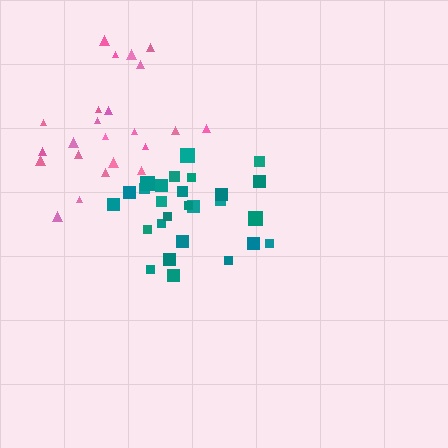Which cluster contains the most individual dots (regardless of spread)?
Teal (27).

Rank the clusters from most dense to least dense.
teal, pink.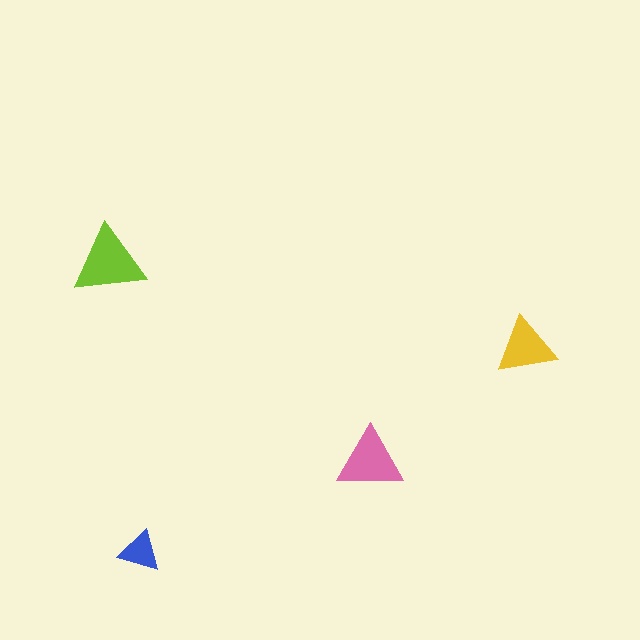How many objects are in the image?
There are 4 objects in the image.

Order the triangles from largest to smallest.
the lime one, the pink one, the yellow one, the blue one.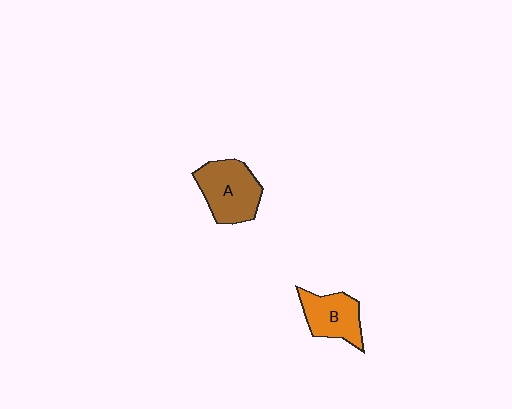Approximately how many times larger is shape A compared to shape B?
Approximately 1.3 times.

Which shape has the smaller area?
Shape B (orange).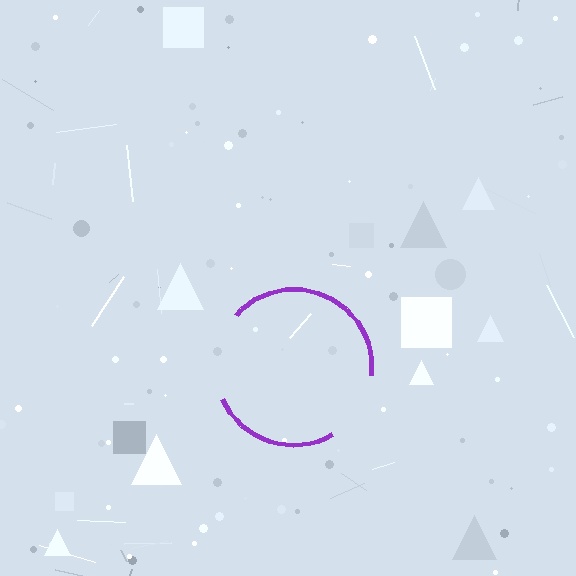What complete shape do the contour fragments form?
The contour fragments form a circle.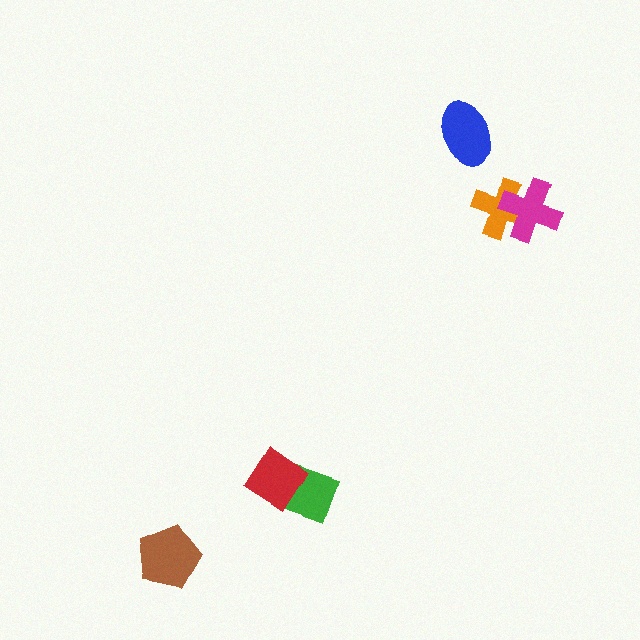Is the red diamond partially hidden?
No, no other shape covers it.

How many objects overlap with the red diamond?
1 object overlaps with the red diamond.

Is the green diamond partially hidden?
Yes, it is partially covered by another shape.